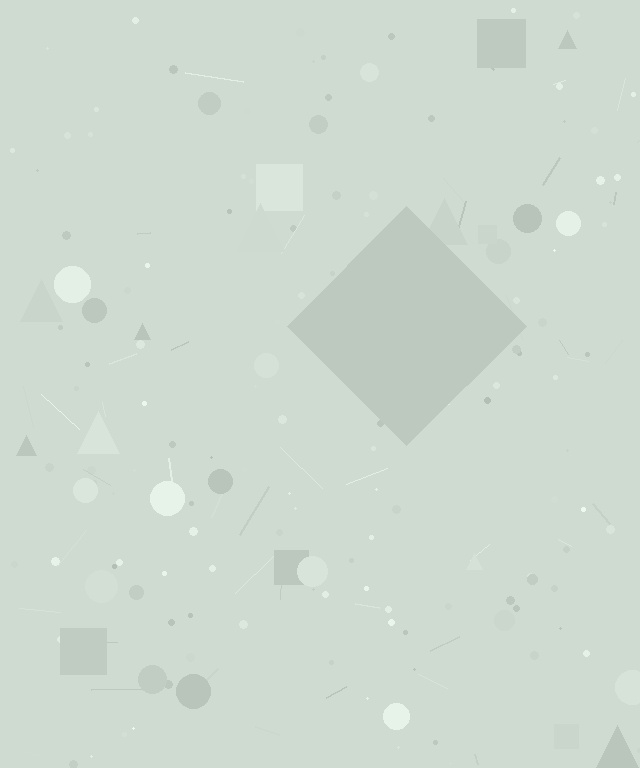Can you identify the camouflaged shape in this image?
The camouflaged shape is a diamond.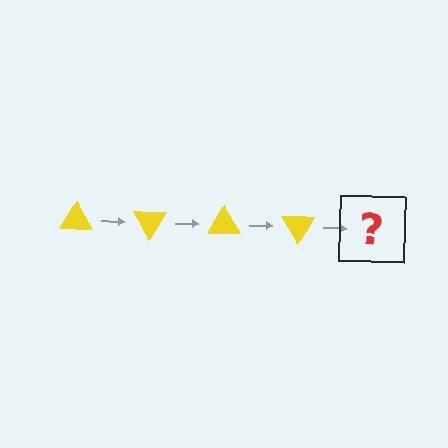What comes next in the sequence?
The next element should be a yellow triangle rotated 240 degrees.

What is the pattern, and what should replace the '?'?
The pattern is that the triangle rotates 60 degrees each step. The '?' should be a yellow triangle rotated 240 degrees.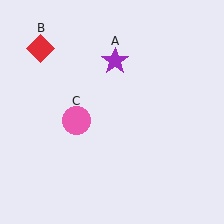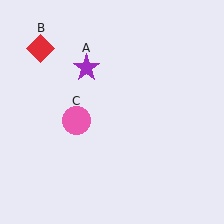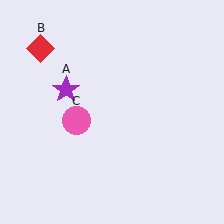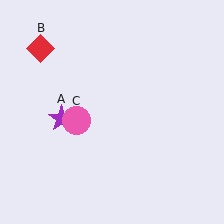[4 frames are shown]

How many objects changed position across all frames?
1 object changed position: purple star (object A).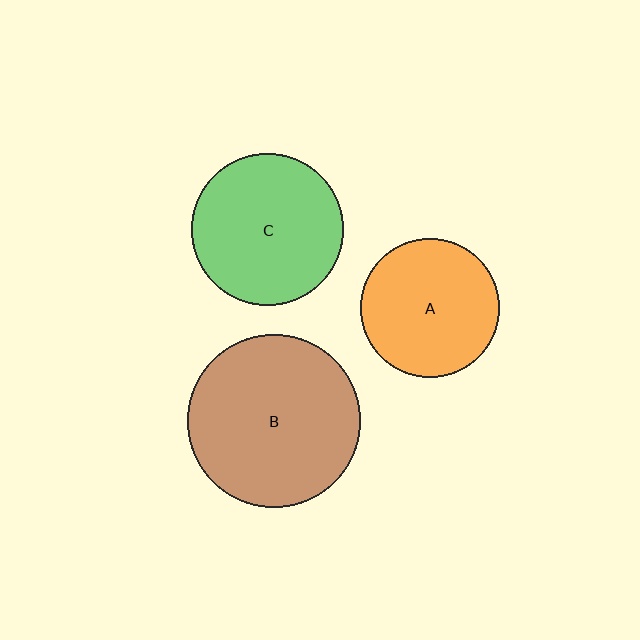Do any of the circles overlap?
No, none of the circles overlap.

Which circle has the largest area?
Circle B (brown).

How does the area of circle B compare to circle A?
Approximately 1.6 times.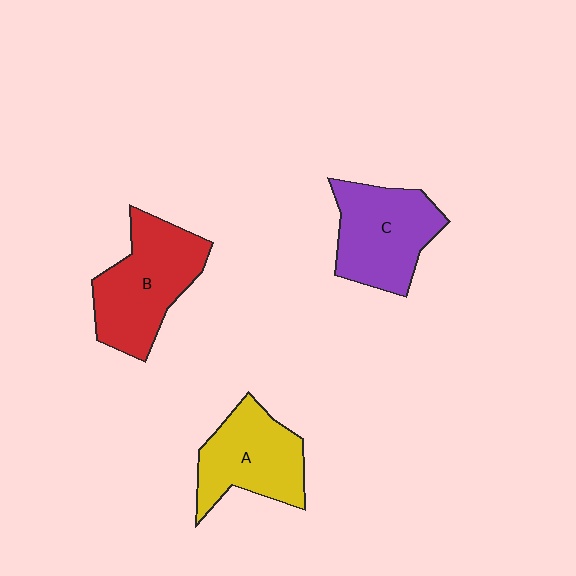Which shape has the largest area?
Shape B (red).